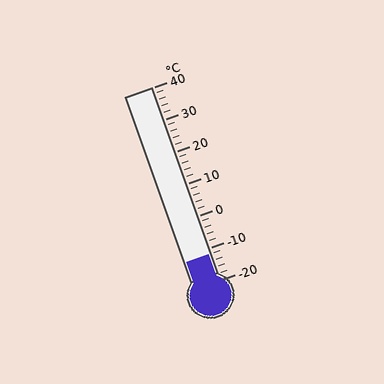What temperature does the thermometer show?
The thermometer shows approximately -12°C.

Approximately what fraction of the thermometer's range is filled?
The thermometer is filled to approximately 15% of its range.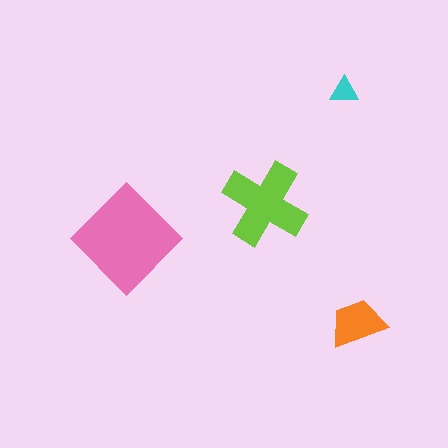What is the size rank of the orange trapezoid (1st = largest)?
3rd.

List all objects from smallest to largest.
The cyan triangle, the orange trapezoid, the lime cross, the pink diamond.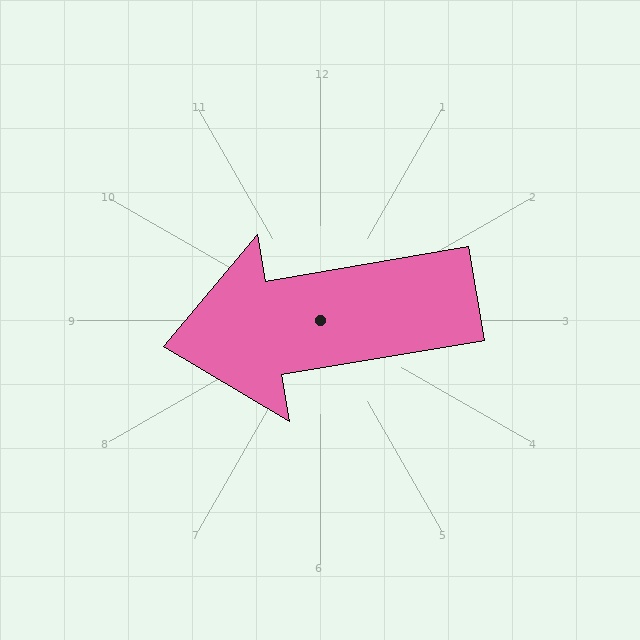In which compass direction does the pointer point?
West.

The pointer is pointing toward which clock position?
Roughly 9 o'clock.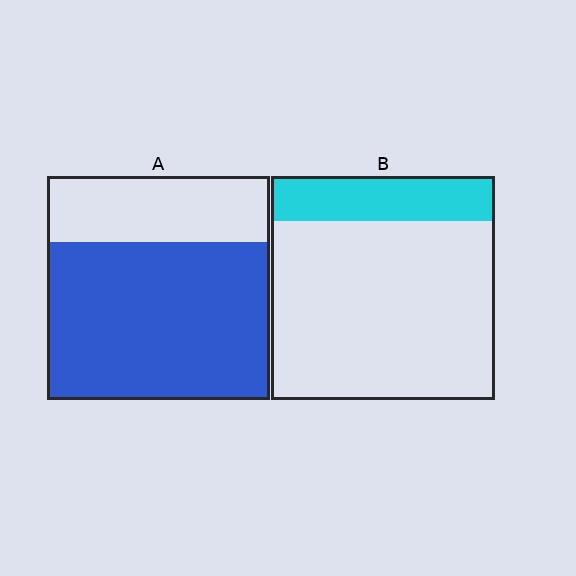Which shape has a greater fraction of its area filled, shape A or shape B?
Shape A.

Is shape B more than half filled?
No.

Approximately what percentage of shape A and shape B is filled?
A is approximately 70% and B is approximately 20%.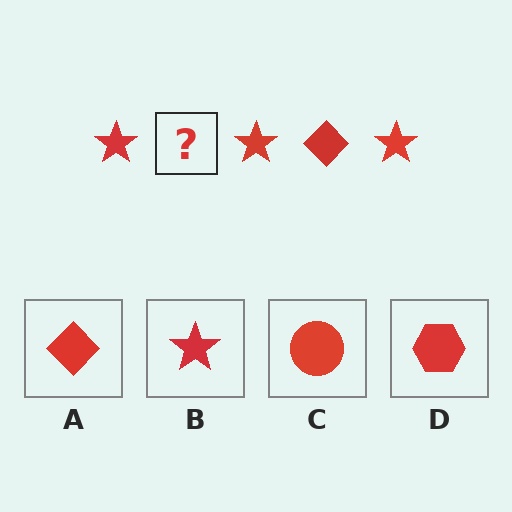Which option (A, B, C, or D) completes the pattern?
A.